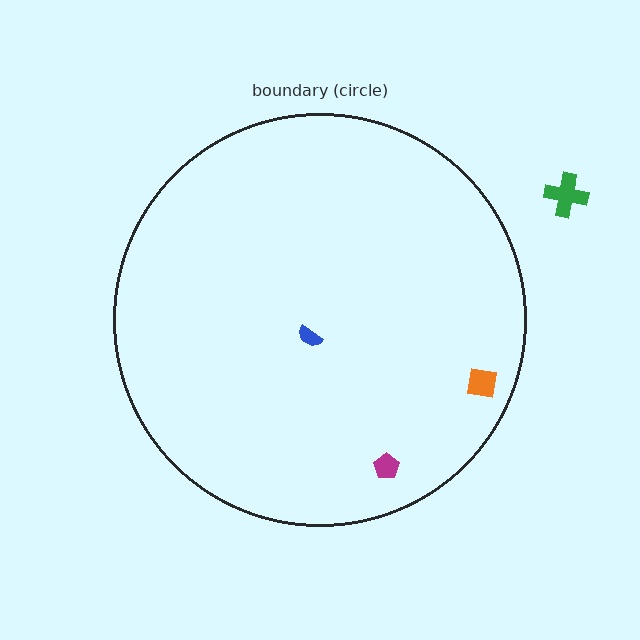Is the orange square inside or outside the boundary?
Inside.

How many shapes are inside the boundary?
3 inside, 1 outside.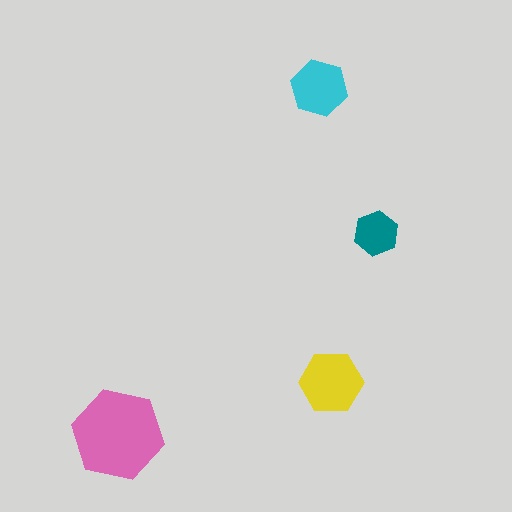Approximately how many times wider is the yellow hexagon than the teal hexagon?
About 1.5 times wider.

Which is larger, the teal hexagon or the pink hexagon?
The pink one.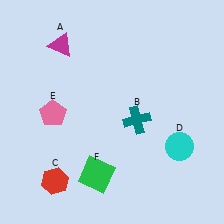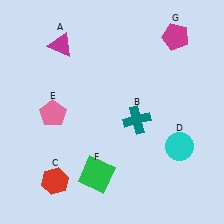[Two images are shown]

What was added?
A magenta pentagon (G) was added in Image 2.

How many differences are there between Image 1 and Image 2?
There is 1 difference between the two images.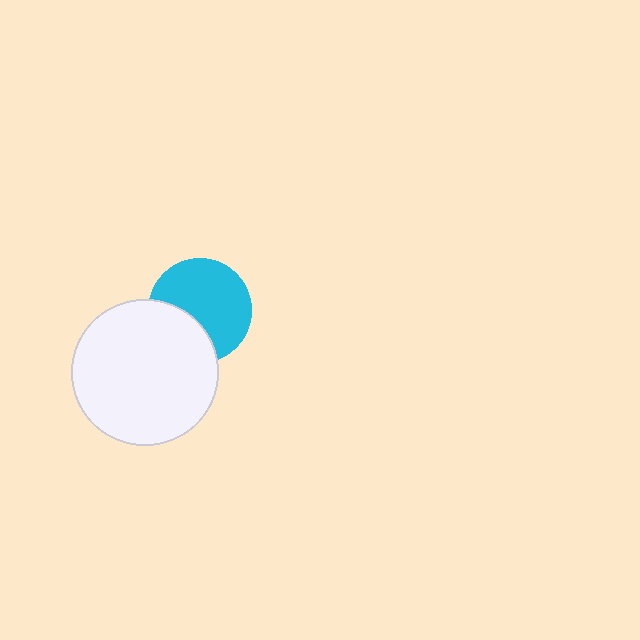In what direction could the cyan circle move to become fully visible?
The cyan circle could move toward the upper-right. That would shift it out from behind the white circle entirely.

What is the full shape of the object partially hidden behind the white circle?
The partially hidden object is a cyan circle.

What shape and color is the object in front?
The object in front is a white circle.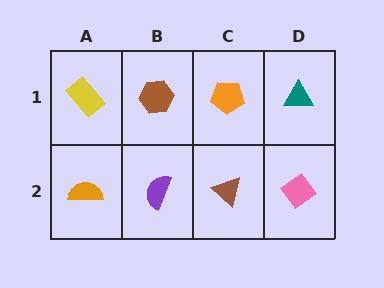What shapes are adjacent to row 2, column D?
A teal triangle (row 1, column D), a brown triangle (row 2, column C).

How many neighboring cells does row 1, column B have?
3.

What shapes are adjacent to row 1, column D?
A pink diamond (row 2, column D), an orange pentagon (row 1, column C).